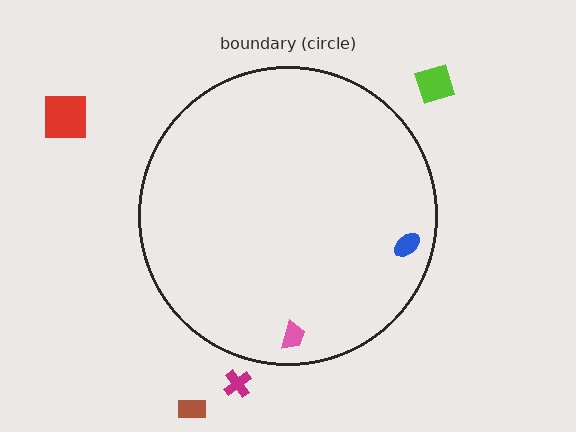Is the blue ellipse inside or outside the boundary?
Inside.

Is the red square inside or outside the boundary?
Outside.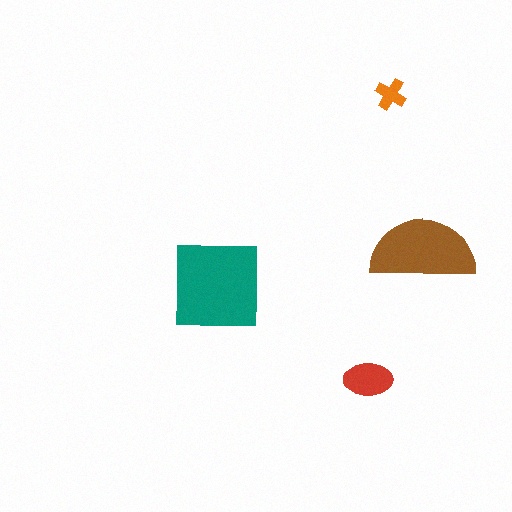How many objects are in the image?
There are 4 objects in the image.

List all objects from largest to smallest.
The teal square, the brown semicircle, the red ellipse, the orange cross.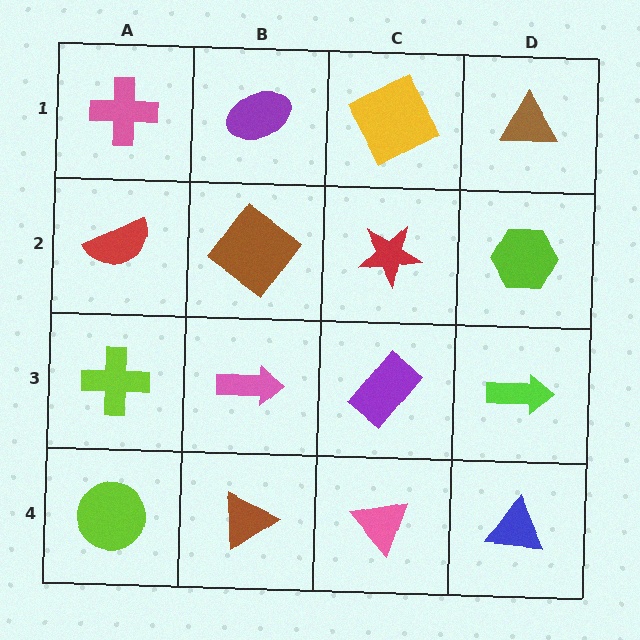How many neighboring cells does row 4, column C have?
3.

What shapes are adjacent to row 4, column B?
A pink arrow (row 3, column B), a lime circle (row 4, column A), a pink triangle (row 4, column C).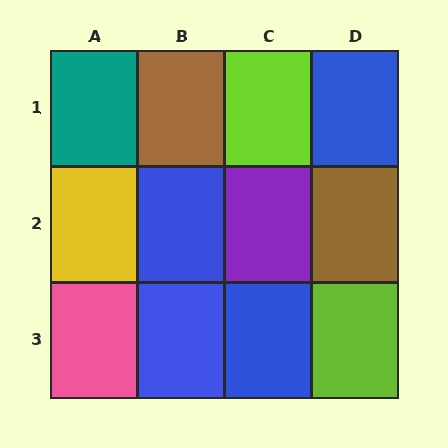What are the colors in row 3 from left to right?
Pink, blue, blue, lime.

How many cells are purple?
1 cell is purple.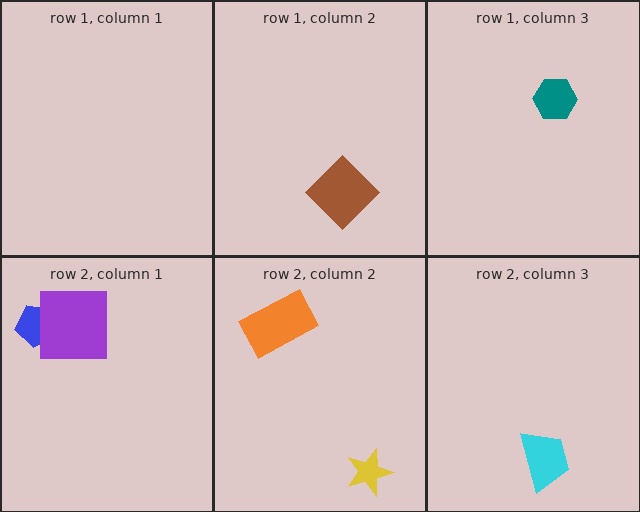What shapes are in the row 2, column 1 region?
The blue pentagon, the purple square.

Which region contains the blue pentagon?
The row 2, column 1 region.